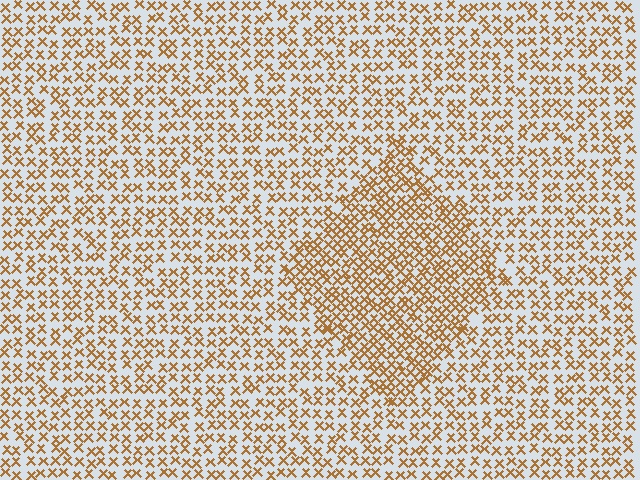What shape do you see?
I see a diamond.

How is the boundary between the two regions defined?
The boundary is defined by a change in element density (approximately 1.7x ratio). All elements are the same color, size, and shape.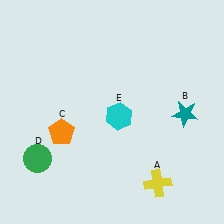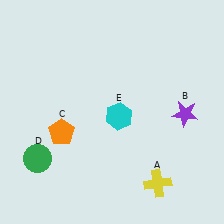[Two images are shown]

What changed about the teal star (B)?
In Image 1, B is teal. In Image 2, it changed to purple.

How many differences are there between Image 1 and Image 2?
There is 1 difference between the two images.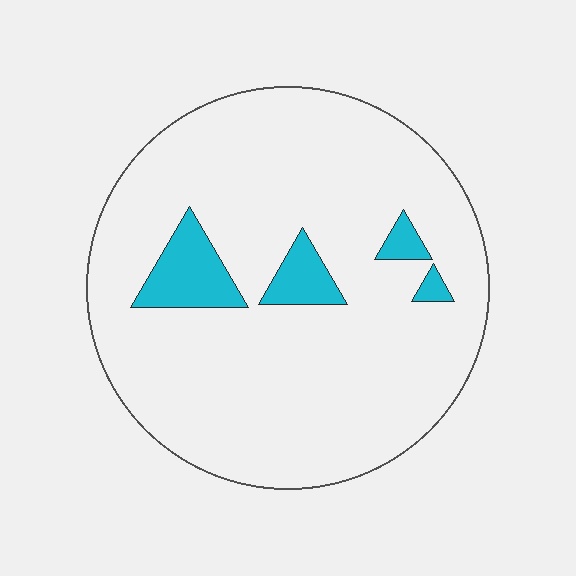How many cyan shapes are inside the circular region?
4.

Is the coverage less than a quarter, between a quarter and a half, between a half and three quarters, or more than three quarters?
Less than a quarter.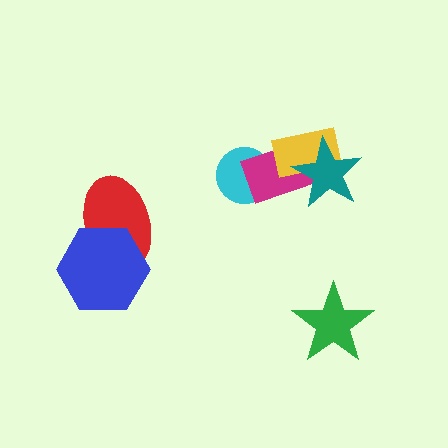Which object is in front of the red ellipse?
The blue hexagon is in front of the red ellipse.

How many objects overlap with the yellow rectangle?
2 objects overlap with the yellow rectangle.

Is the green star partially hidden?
No, no other shape covers it.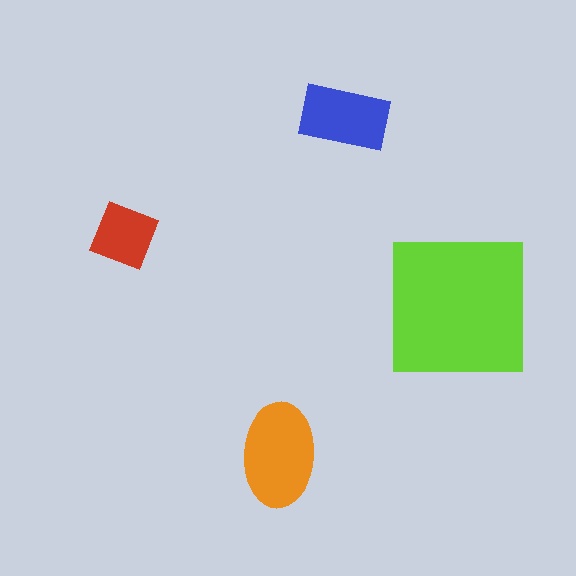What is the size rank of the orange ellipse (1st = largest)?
2nd.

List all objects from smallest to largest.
The red diamond, the blue rectangle, the orange ellipse, the lime square.